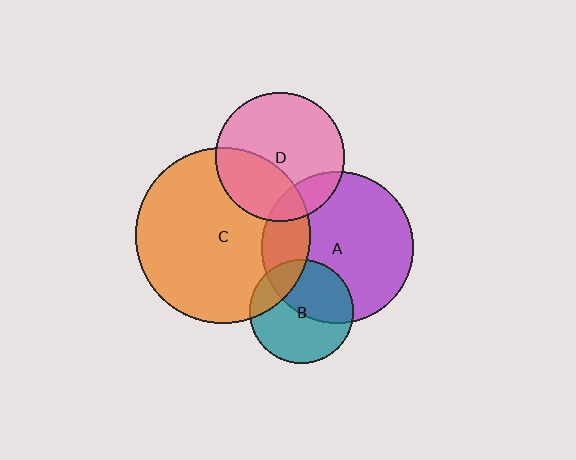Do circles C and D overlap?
Yes.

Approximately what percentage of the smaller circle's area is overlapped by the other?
Approximately 35%.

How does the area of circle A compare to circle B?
Approximately 2.1 times.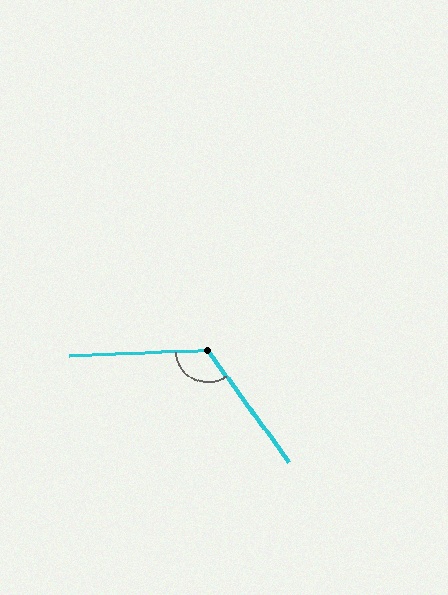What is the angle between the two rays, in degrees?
Approximately 124 degrees.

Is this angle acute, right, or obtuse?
It is obtuse.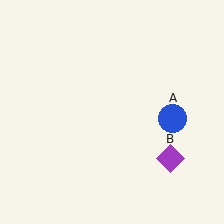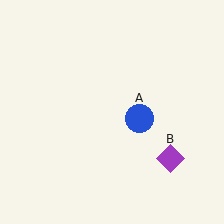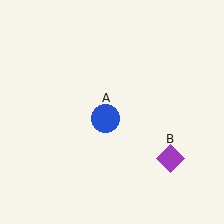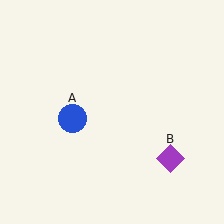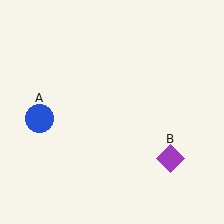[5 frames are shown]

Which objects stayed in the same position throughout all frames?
Purple diamond (object B) remained stationary.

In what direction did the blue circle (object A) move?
The blue circle (object A) moved left.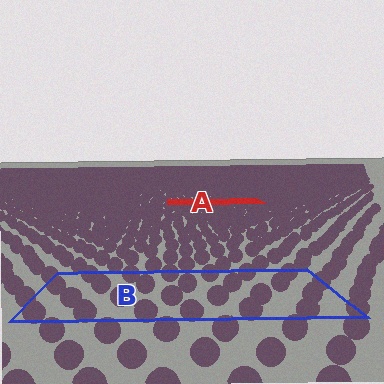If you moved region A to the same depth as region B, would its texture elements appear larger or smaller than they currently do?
They would appear larger. At a closer depth, the same texture elements are projected at a bigger on-screen size.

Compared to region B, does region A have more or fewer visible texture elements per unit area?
Region A has more texture elements per unit area — they are packed more densely because it is farther away.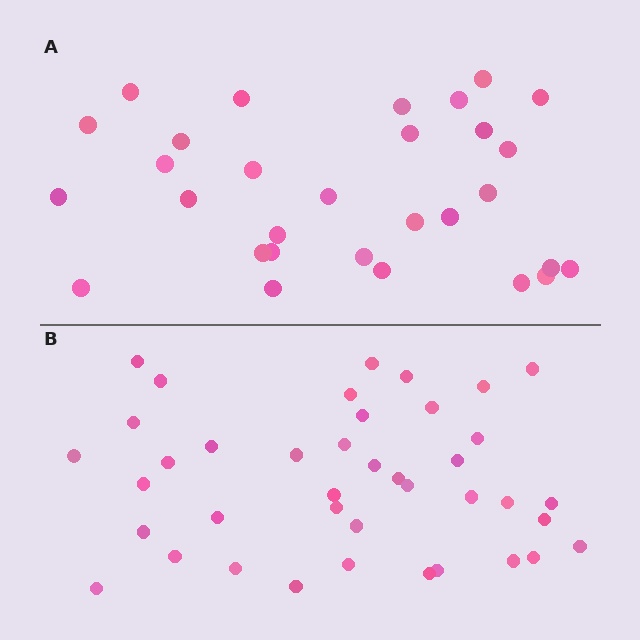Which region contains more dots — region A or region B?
Region B (the bottom region) has more dots.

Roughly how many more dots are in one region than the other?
Region B has roughly 10 or so more dots than region A.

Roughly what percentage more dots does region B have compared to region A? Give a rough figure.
About 35% more.